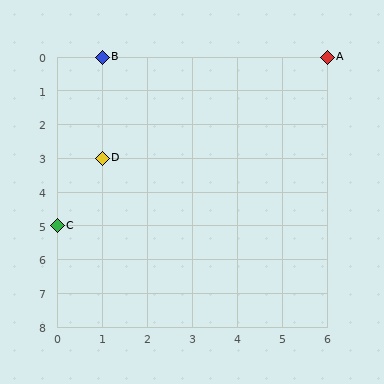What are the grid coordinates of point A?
Point A is at grid coordinates (6, 0).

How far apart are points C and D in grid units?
Points C and D are 1 column and 2 rows apart (about 2.2 grid units diagonally).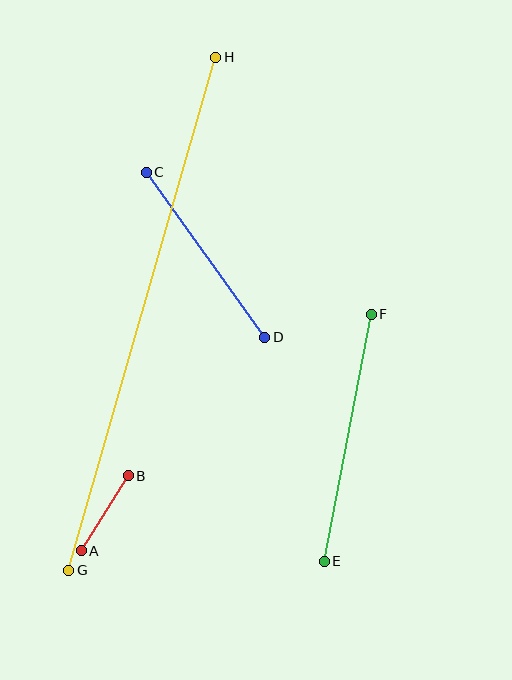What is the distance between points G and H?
The distance is approximately 534 pixels.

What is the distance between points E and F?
The distance is approximately 251 pixels.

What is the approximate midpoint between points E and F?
The midpoint is at approximately (348, 438) pixels.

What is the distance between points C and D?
The distance is approximately 203 pixels.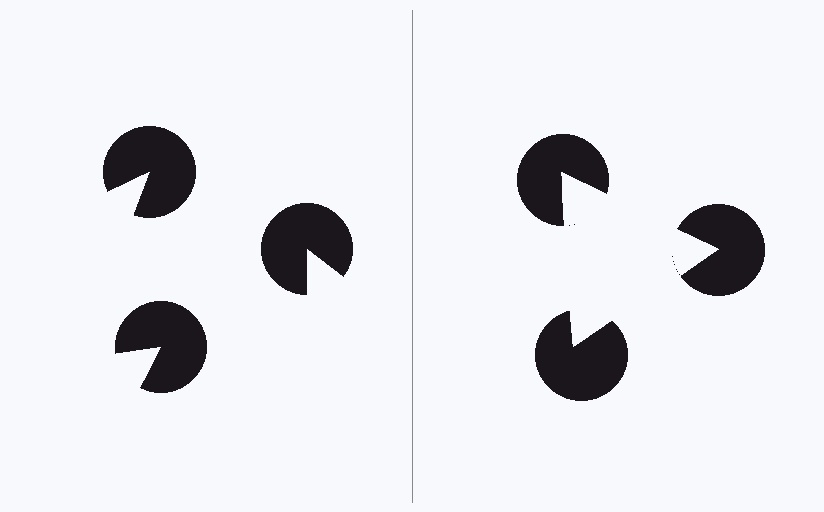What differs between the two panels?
The pac-man discs are positioned identically on both sides; only the wedge orientations differ. On the right they align to a triangle; on the left they are misaligned.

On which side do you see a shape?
An illusory triangle appears on the right side. On the left side the wedge cuts are rotated, so no coherent shape forms.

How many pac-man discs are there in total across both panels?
6 — 3 on each side.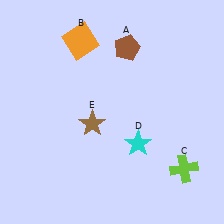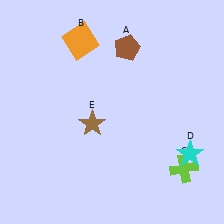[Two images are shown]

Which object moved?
The cyan star (D) moved right.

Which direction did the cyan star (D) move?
The cyan star (D) moved right.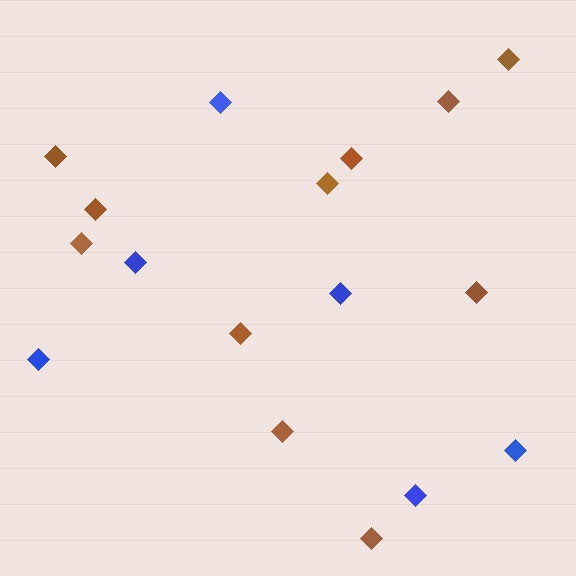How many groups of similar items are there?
There are 2 groups: one group of blue diamonds (6) and one group of brown diamonds (11).